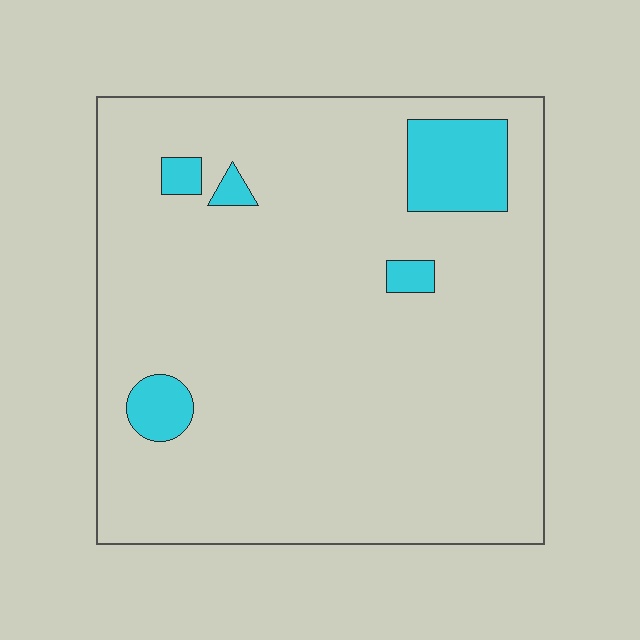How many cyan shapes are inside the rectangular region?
5.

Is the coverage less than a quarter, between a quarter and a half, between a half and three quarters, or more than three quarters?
Less than a quarter.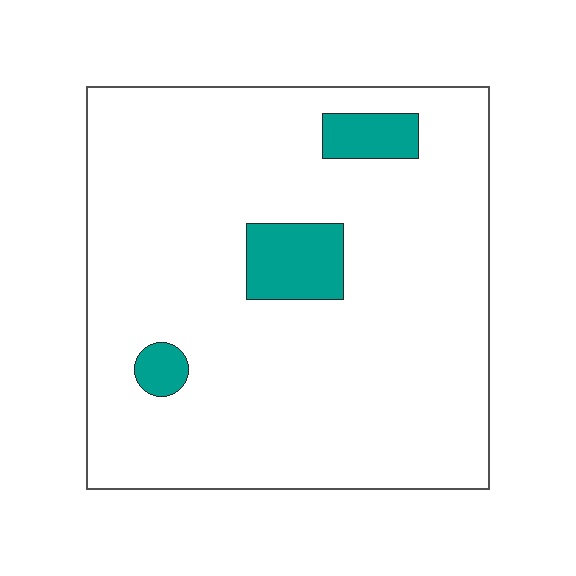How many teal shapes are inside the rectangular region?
3.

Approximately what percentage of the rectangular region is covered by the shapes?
Approximately 10%.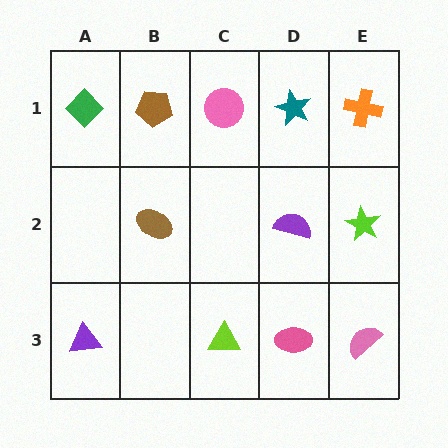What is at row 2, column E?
A lime star.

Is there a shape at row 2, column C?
No, that cell is empty.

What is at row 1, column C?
A pink circle.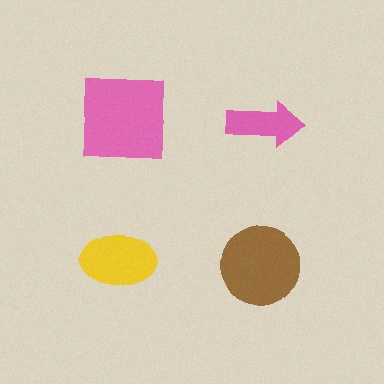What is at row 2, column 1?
A yellow ellipse.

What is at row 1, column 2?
A pink arrow.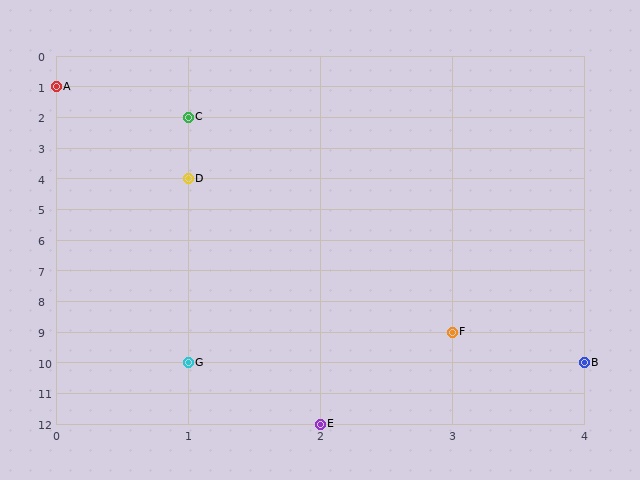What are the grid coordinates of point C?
Point C is at grid coordinates (1, 2).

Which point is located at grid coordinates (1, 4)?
Point D is at (1, 4).